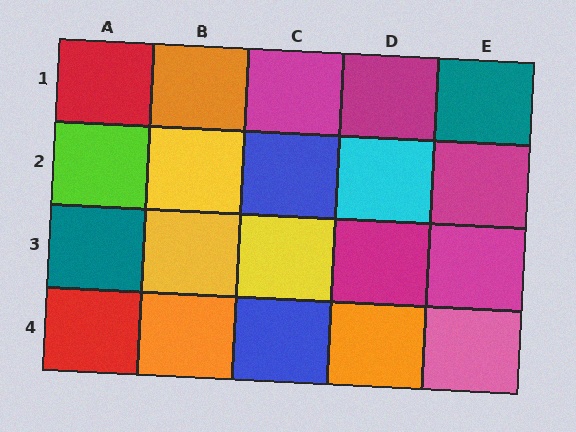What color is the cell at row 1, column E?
Teal.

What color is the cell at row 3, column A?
Teal.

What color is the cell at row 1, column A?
Red.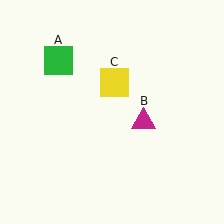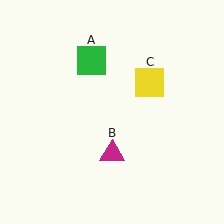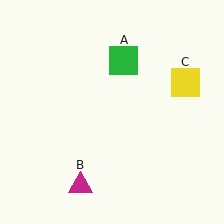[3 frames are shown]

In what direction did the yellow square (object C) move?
The yellow square (object C) moved right.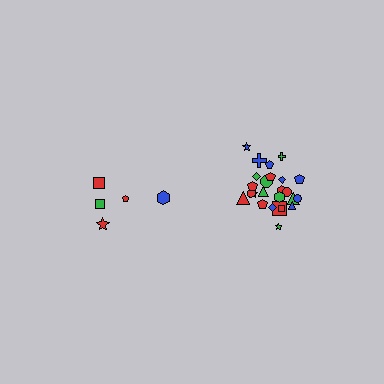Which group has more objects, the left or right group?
The right group.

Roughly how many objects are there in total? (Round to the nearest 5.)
Roughly 30 objects in total.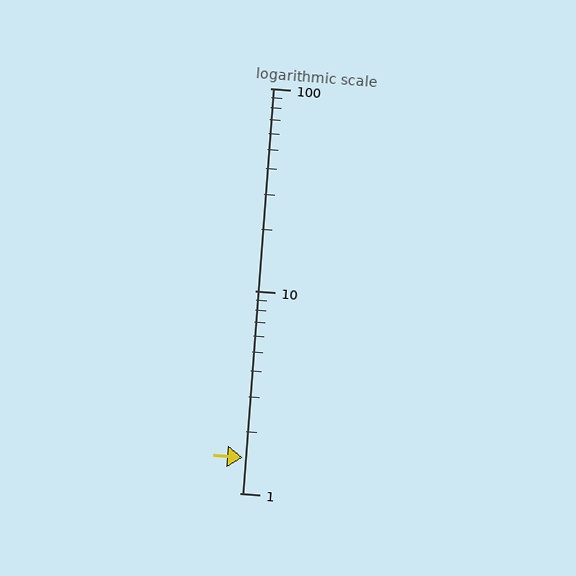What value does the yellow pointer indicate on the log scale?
The pointer indicates approximately 1.5.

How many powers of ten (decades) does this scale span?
The scale spans 2 decades, from 1 to 100.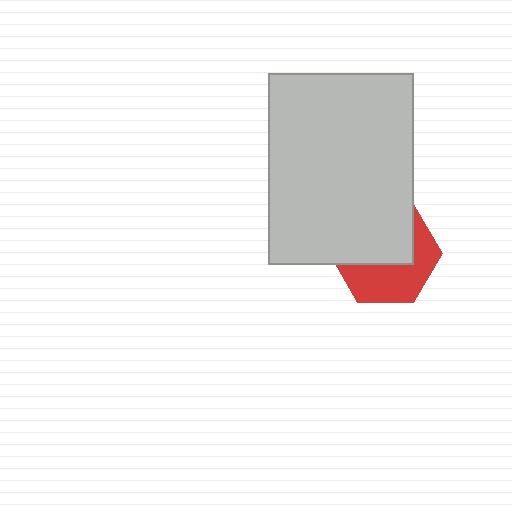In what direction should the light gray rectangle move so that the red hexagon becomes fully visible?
The light gray rectangle should move up. That is the shortest direction to clear the overlap and leave the red hexagon fully visible.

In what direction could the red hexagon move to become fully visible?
The red hexagon could move down. That would shift it out from behind the light gray rectangle entirely.